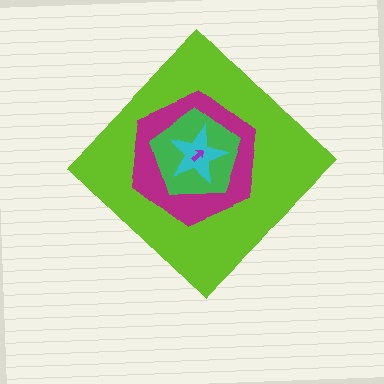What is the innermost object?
The purple arrow.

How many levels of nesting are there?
5.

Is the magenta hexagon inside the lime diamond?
Yes.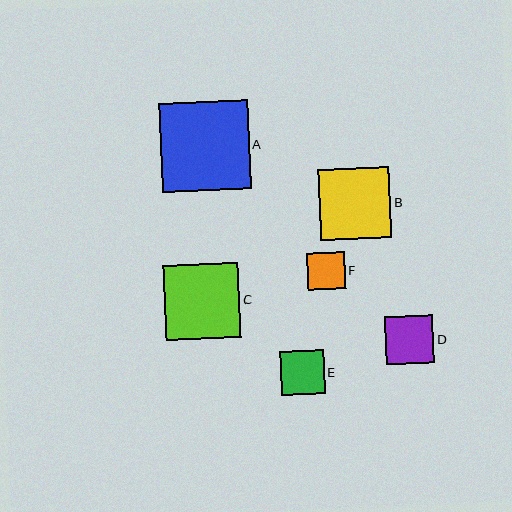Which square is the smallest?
Square F is the smallest with a size of approximately 37 pixels.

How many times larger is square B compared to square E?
Square B is approximately 1.6 times the size of square E.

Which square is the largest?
Square A is the largest with a size of approximately 88 pixels.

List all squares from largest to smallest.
From largest to smallest: A, C, B, D, E, F.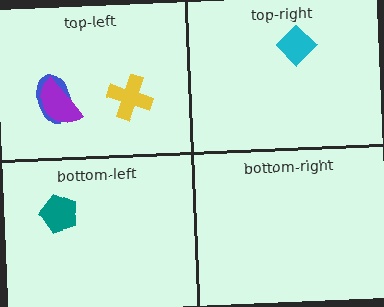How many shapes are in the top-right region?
1.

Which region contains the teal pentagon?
The bottom-left region.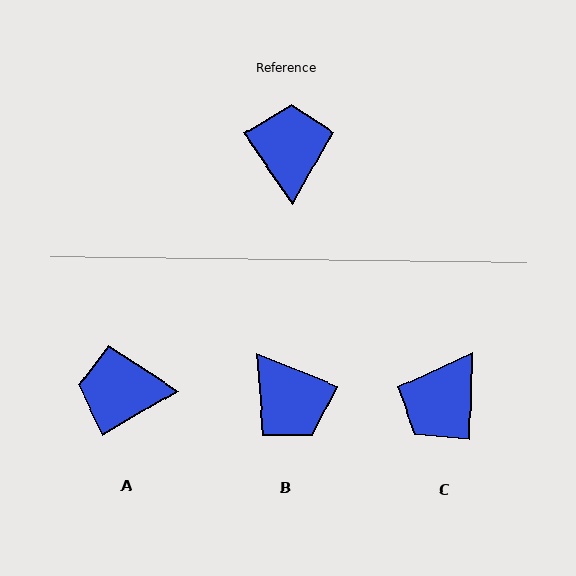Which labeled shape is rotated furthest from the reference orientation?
B, about 147 degrees away.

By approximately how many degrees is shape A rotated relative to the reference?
Approximately 86 degrees counter-clockwise.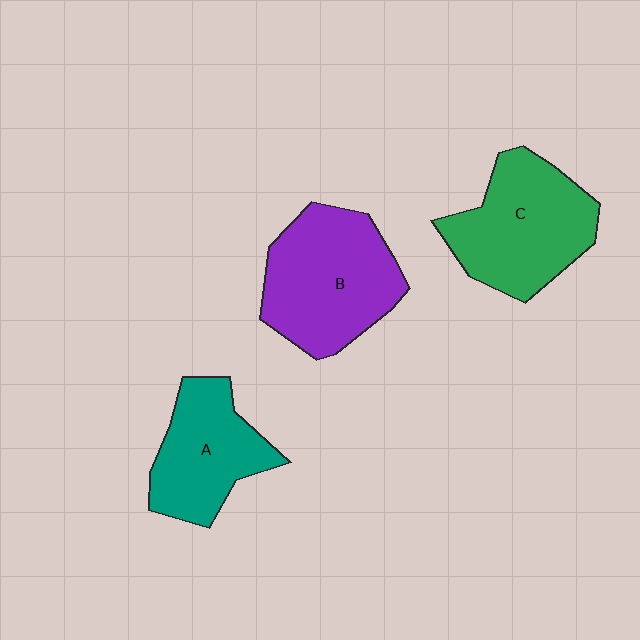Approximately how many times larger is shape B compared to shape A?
Approximately 1.3 times.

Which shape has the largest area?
Shape B (purple).